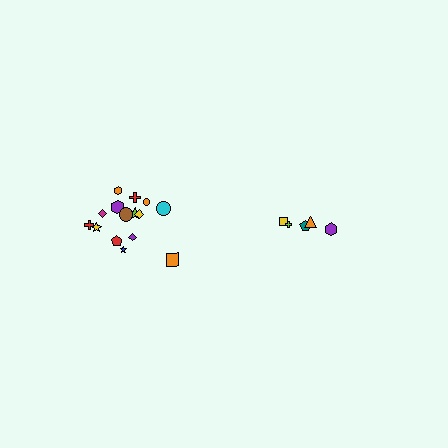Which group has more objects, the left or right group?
The left group.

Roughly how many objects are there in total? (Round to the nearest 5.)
Roughly 20 objects in total.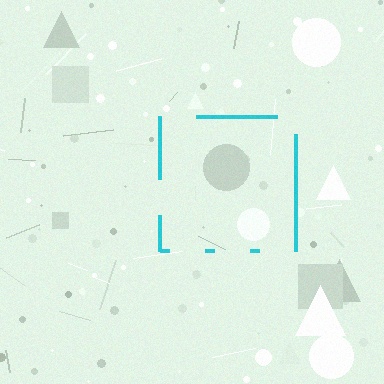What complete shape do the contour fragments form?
The contour fragments form a square.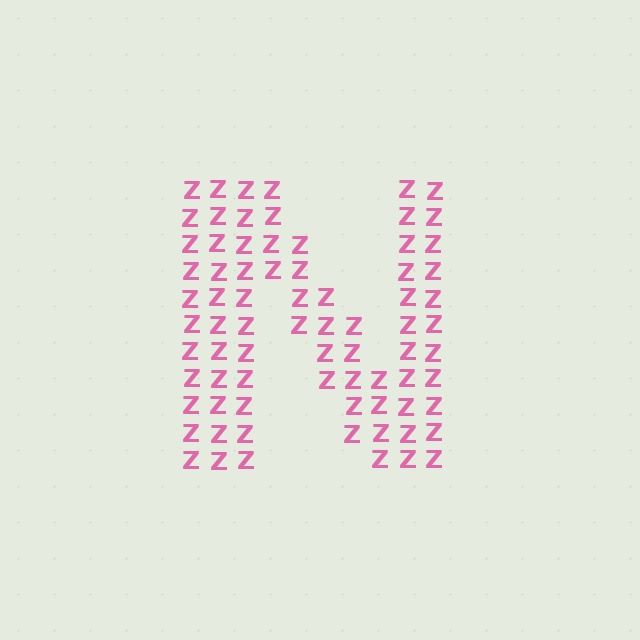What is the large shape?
The large shape is the letter N.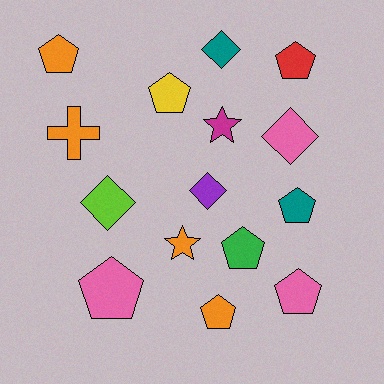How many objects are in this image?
There are 15 objects.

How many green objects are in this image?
There is 1 green object.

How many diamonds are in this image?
There are 4 diamonds.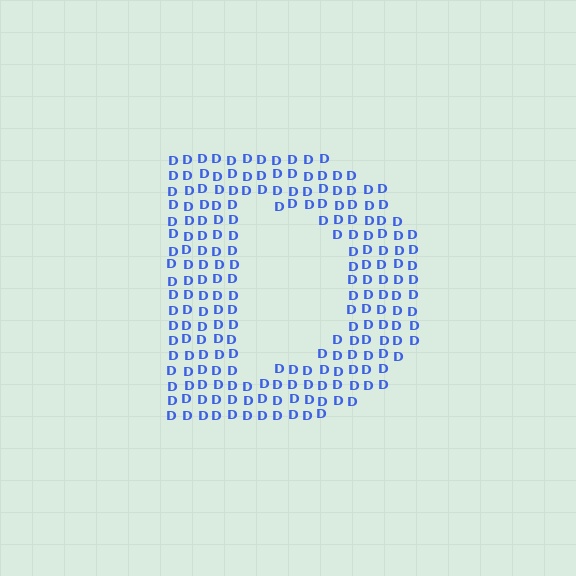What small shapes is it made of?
It is made of small letter D's.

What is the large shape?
The large shape is the letter D.